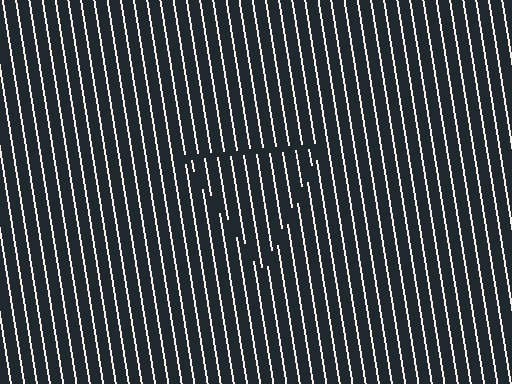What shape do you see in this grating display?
An illusory triangle. The interior of the shape contains the same grating, shifted by half a period — the contour is defined by the phase discontinuity where line-ends from the inner and outer gratings abut.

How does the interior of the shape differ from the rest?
The interior of the shape contains the same grating, shifted by half a period — the contour is defined by the phase discontinuity where line-ends from the inner and outer gratings abut.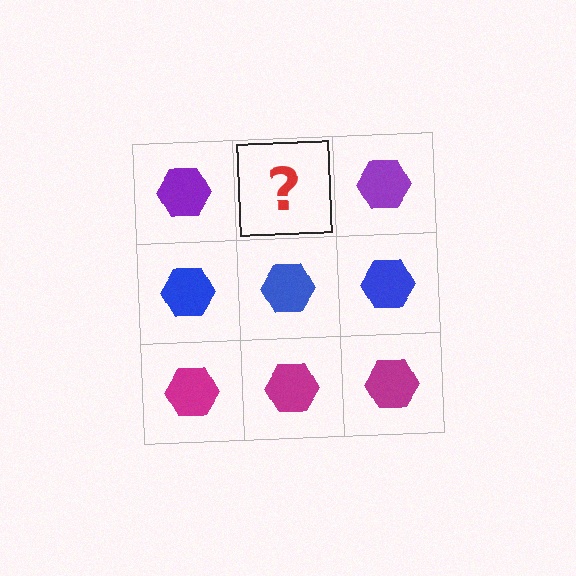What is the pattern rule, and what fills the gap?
The rule is that each row has a consistent color. The gap should be filled with a purple hexagon.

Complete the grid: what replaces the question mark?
The question mark should be replaced with a purple hexagon.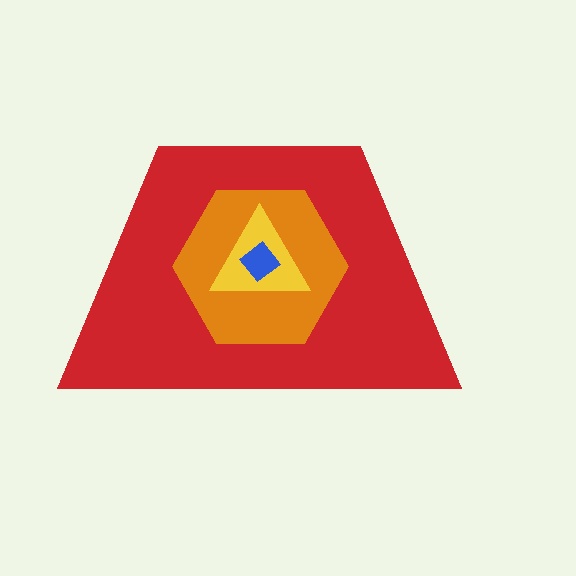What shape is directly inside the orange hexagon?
The yellow triangle.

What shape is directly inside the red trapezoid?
The orange hexagon.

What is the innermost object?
The blue diamond.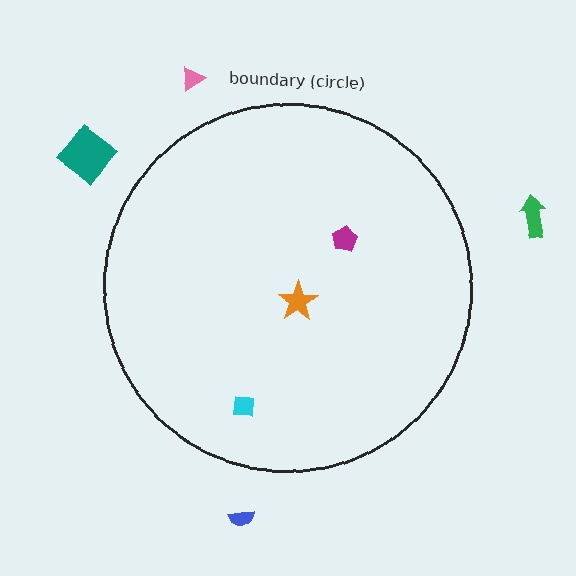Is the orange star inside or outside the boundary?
Inside.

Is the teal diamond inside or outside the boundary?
Outside.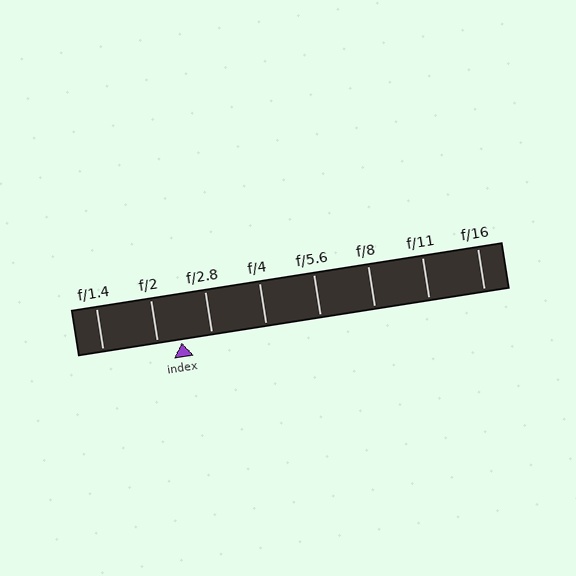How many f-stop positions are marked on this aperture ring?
There are 8 f-stop positions marked.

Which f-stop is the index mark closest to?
The index mark is closest to f/2.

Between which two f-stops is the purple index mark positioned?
The index mark is between f/2 and f/2.8.